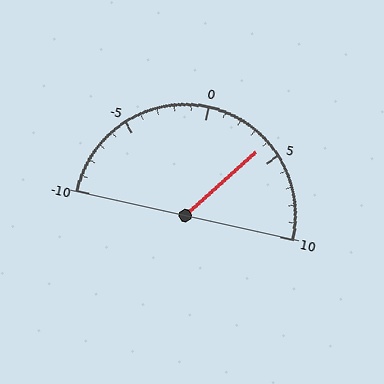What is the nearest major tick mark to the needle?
The nearest major tick mark is 5.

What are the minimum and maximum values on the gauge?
The gauge ranges from -10 to 10.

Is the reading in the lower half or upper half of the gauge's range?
The reading is in the upper half of the range (-10 to 10).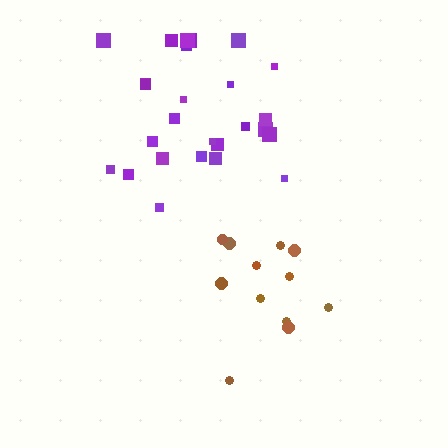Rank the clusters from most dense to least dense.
brown, purple.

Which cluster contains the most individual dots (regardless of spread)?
Purple (26).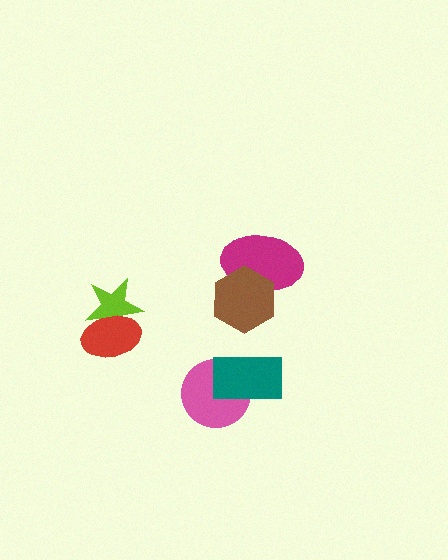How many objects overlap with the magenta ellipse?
1 object overlaps with the magenta ellipse.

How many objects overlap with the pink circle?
1 object overlaps with the pink circle.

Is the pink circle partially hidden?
Yes, it is partially covered by another shape.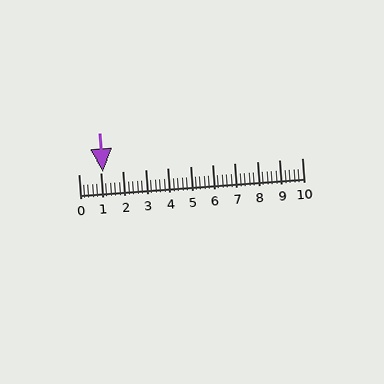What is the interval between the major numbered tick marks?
The major tick marks are spaced 1 units apart.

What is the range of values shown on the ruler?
The ruler shows values from 0 to 10.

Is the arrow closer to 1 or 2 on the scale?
The arrow is closer to 1.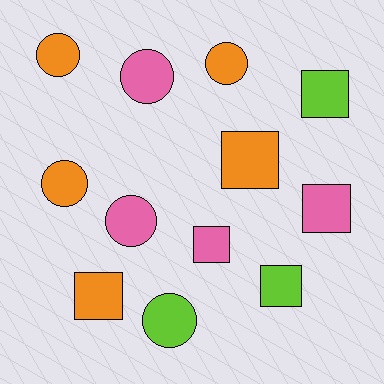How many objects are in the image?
There are 12 objects.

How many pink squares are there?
There are 2 pink squares.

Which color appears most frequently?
Orange, with 5 objects.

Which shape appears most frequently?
Circle, with 6 objects.